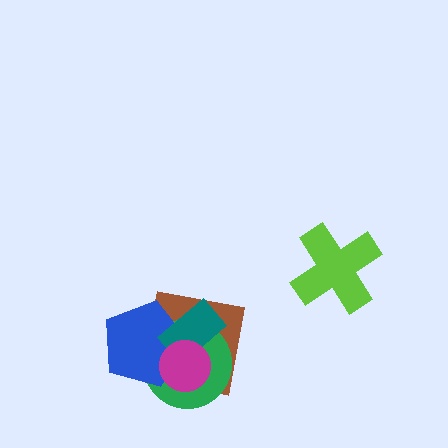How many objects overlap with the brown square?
4 objects overlap with the brown square.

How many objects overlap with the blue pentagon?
4 objects overlap with the blue pentagon.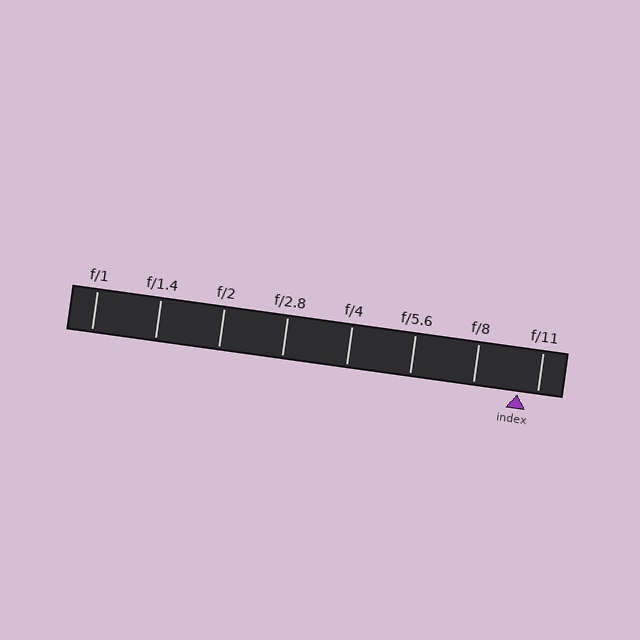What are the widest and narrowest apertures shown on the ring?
The widest aperture shown is f/1 and the narrowest is f/11.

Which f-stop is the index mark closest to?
The index mark is closest to f/11.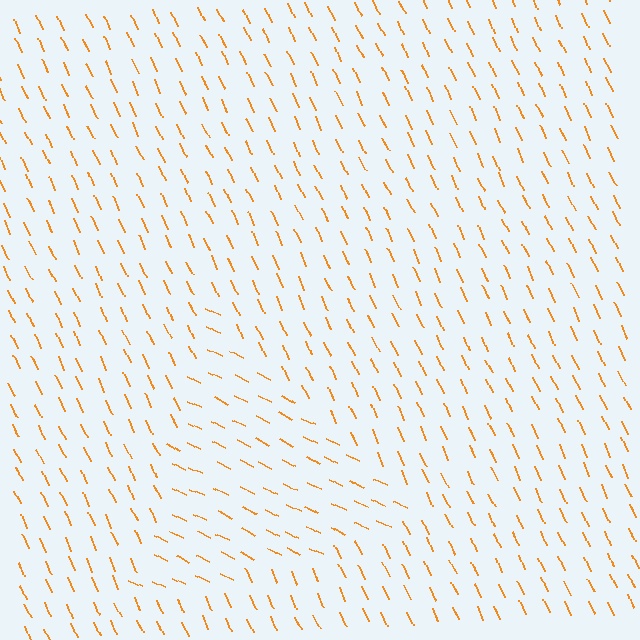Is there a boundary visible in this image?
Yes, there is a texture boundary formed by a change in line orientation.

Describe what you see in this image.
The image is filled with small orange line segments. A triangle region in the image has lines oriented differently from the surrounding lines, creating a visible texture boundary.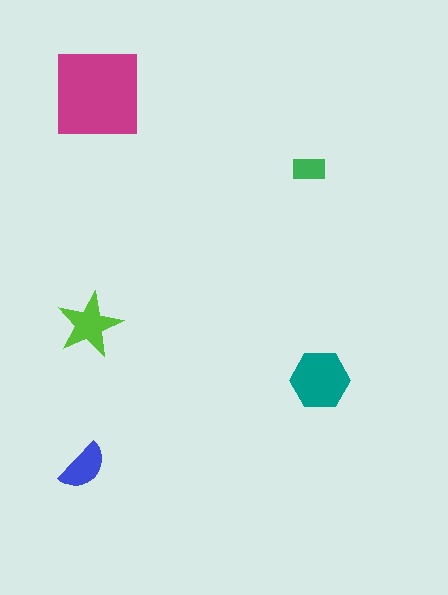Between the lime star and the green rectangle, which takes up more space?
The lime star.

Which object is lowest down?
The blue semicircle is bottommost.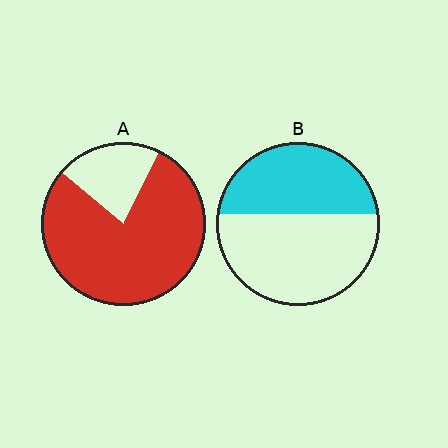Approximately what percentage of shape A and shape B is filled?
A is approximately 80% and B is approximately 40%.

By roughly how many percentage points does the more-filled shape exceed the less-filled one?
By roughly 35 percentage points (A over B).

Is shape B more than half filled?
No.